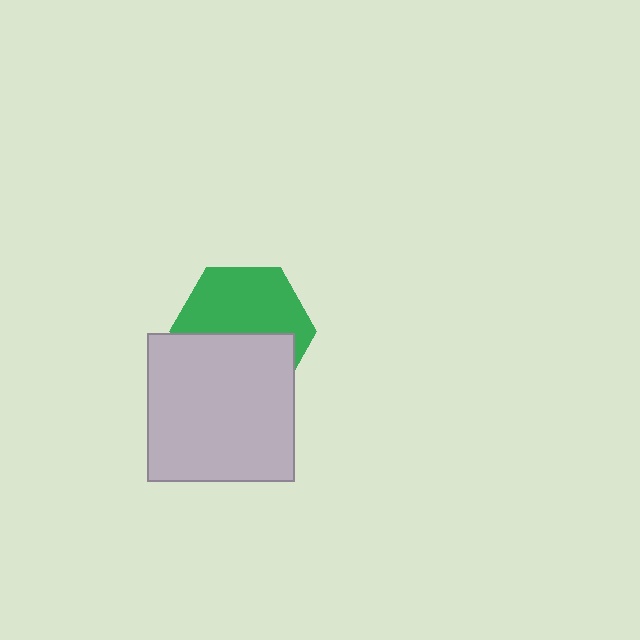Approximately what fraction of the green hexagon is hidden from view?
Roughly 45% of the green hexagon is hidden behind the light gray square.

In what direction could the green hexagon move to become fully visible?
The green hexagon could move up. That would shift it out from behind the light gray square entirely.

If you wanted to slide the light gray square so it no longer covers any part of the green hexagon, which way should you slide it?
Slide it down — that is the most direct way to separate the two shapes.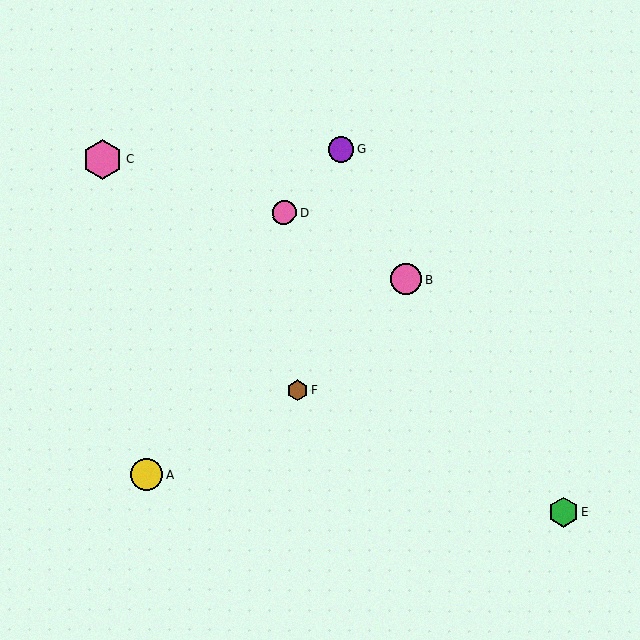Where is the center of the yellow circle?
The center of the yellow circle is at (147, 475).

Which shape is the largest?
The pink hexagon (labeled C) is the largest.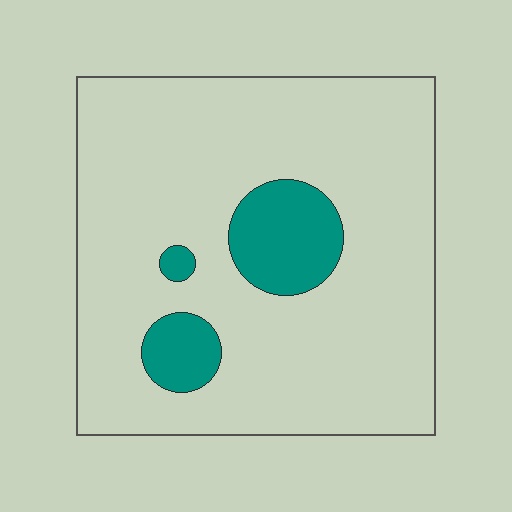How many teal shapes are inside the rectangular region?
3.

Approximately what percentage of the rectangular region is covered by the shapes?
Approximately 15%.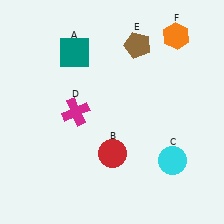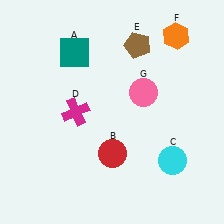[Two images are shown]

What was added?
A pink circle (G) was added in Image 2.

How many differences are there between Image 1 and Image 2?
There is 1 difference between the two images.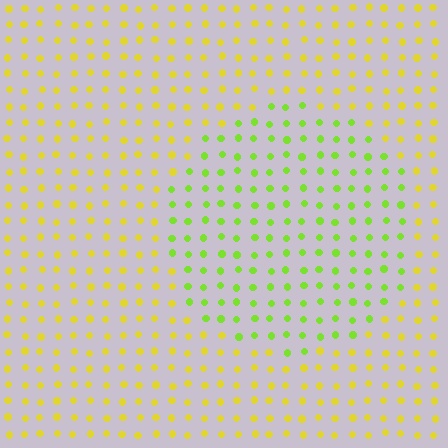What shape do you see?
I see a circle.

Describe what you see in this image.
The image is filled with small yellow elements in a uniform arrangement. A circle-shaped region is visible where the elements are tinted to a slightly different hue, forming a subtle color boundary.